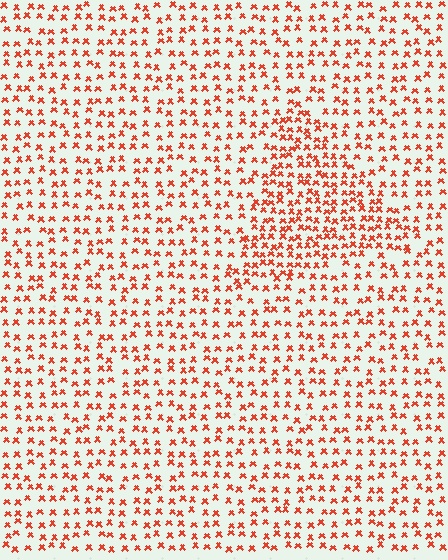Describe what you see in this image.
The image contains small red elements arranged at two different densities. A triangle-shaped region is visible where the elements are more densely packed than the surrounding area.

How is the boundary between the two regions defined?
The boundary is defined by a change in element density (approximately 1.7x ratio). All elements are the same color, size, and shape.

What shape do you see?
I see a triangle.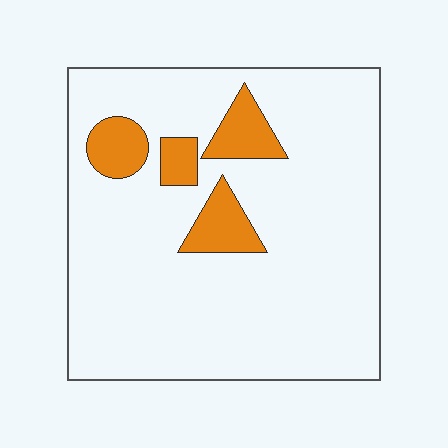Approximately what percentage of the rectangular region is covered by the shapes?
Approximately 10%.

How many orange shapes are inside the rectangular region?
4.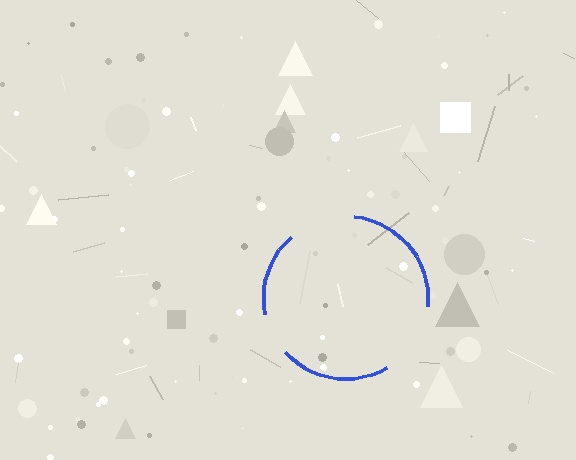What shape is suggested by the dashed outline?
The dashed outline suggests a circle.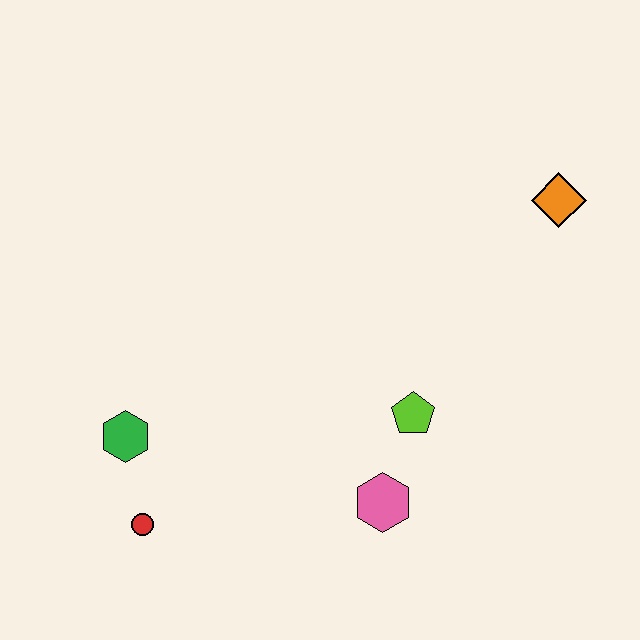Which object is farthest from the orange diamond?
The red circle is farthest from the orange diamond.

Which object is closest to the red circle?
The green hexagon is closest to the red circle.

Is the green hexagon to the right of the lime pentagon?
No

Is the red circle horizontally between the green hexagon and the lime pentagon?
Yes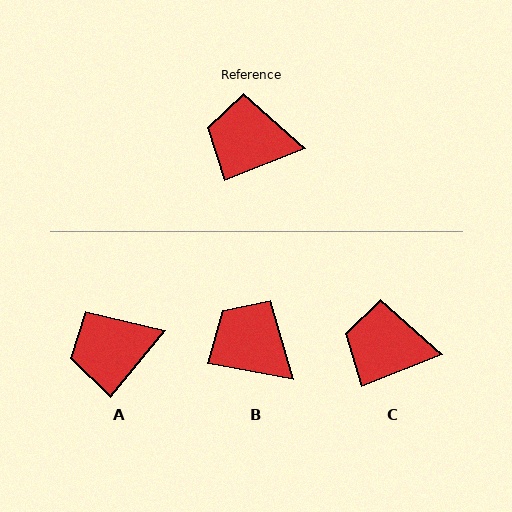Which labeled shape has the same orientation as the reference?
C.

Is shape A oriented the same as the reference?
No, it is off by about 29 degrees.